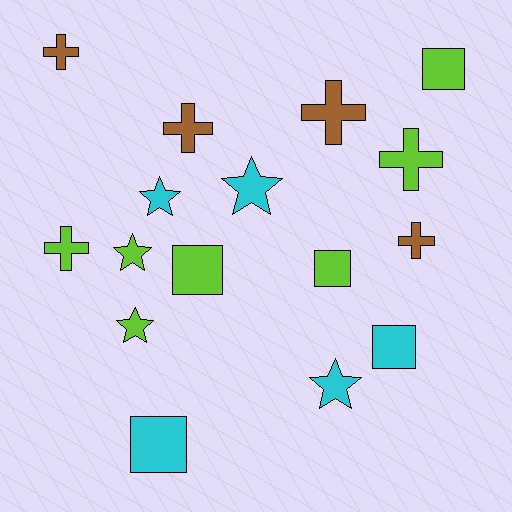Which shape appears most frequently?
Cross, with 6 objects.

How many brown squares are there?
There are no brown squares.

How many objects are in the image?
There are 16 objects.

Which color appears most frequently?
Lime, with 7 objects.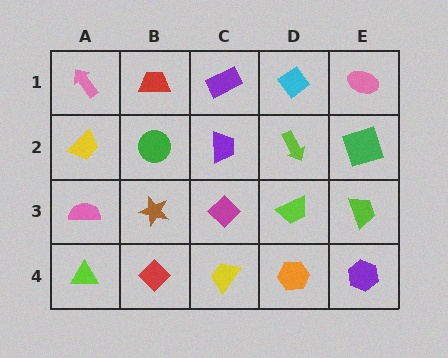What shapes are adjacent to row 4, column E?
A lime trapezoid (row 3, column E), an orange hexagon (row 4, column D).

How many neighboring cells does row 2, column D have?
4.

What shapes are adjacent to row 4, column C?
A magenta diamond (row 3, column C), a red diamond (row 4, column B), an orange hexagon (row 4, column D).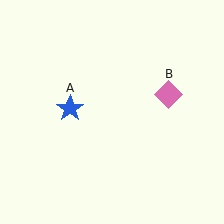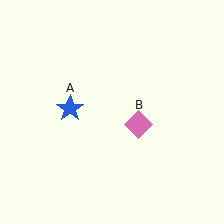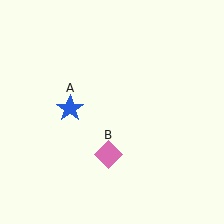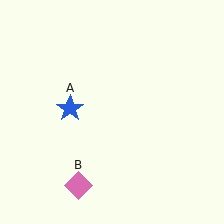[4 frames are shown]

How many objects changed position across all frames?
1 object changed position: pink diamond (object B).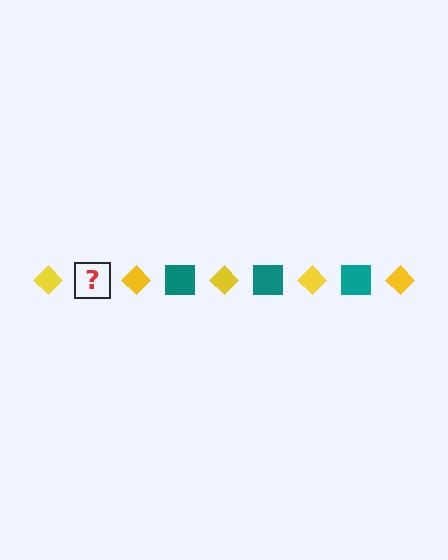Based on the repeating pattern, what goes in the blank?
The blank should be a teal square.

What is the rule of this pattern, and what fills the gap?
The rule is that the pattern alternates between yellow diamond and teal square. The gap should be filled with a teal square.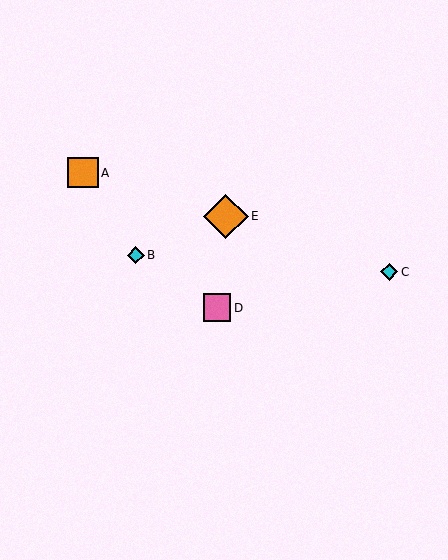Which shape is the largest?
The orange diamond (labeled E) is the largest.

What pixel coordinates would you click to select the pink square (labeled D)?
Click at (217, 308) to select the pink square D.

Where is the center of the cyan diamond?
The center of the cyan diamond is at (136, 255).